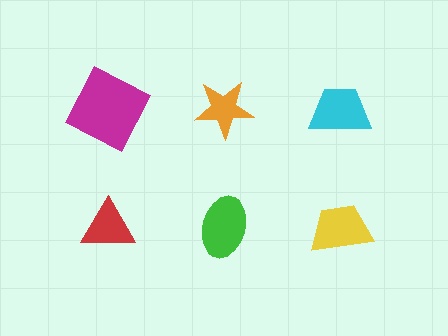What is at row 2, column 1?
A red triangle.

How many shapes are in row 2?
3 shapes.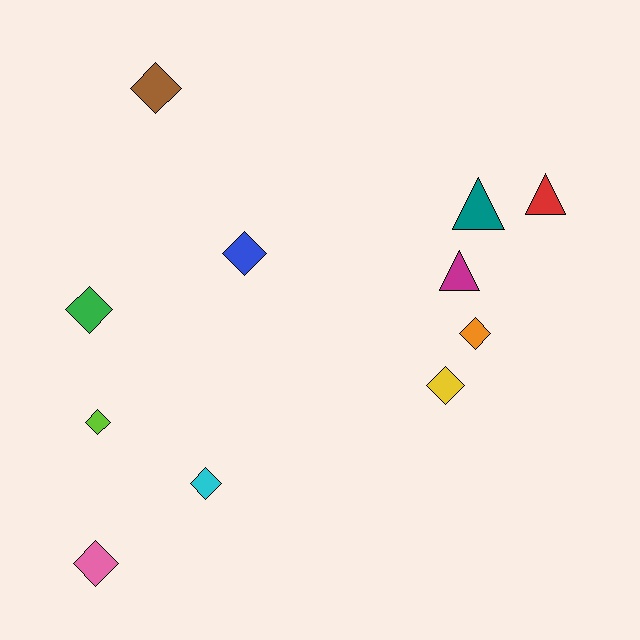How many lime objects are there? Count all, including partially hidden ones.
There is 1 lime object.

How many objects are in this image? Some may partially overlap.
There are 11 objects.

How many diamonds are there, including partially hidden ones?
There are 8 diamonds.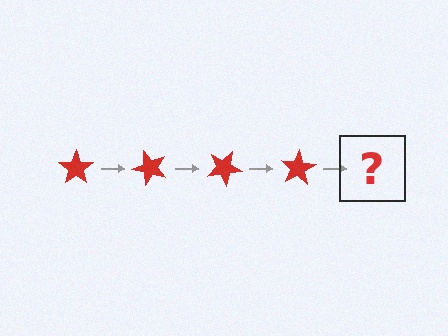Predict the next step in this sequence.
The next step is a red star rotated 200 degrees.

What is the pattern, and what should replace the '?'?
The pattern is that the star rotates 50 degrees each step. The '?' should be a red star rotated 200 degrees.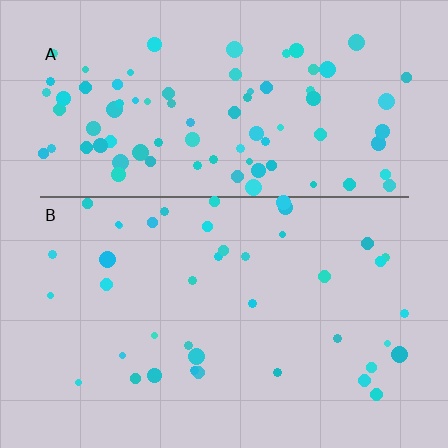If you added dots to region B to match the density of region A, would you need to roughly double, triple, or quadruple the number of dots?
Approximately double.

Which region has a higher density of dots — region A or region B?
A (the top).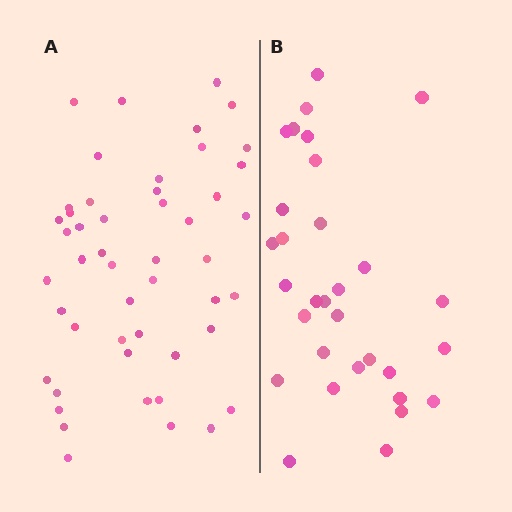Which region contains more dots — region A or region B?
Region A (the left region) has more dots.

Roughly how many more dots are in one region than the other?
Region A has approximately 20 more dots than region B.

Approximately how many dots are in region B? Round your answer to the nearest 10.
About 30 dots. (The exact count is 31, which rounds to 30.)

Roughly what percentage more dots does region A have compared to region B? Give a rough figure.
About 60% more.